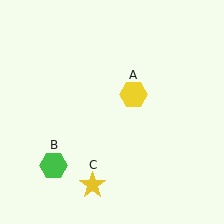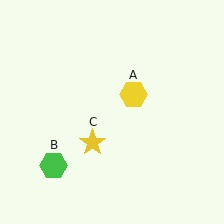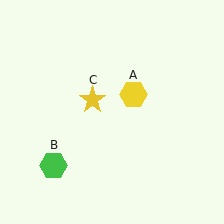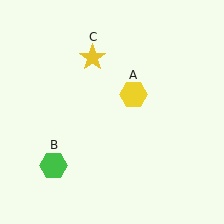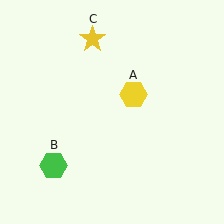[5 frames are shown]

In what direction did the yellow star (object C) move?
The yellow star (object C) moved up.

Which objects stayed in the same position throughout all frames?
Yellow hexagon (object A) and green hexagon (object B) remained stationary.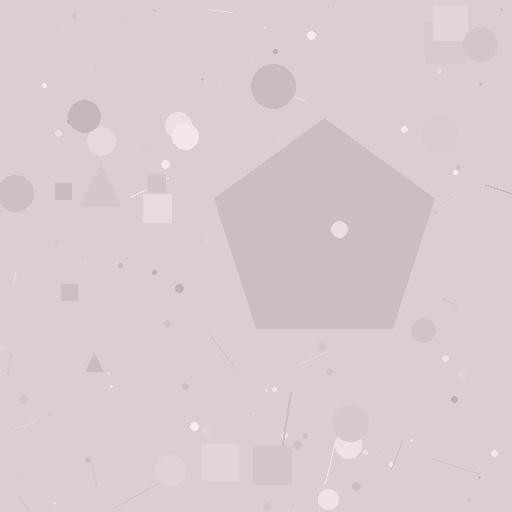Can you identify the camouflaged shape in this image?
The camouflaged shape is a pentagon.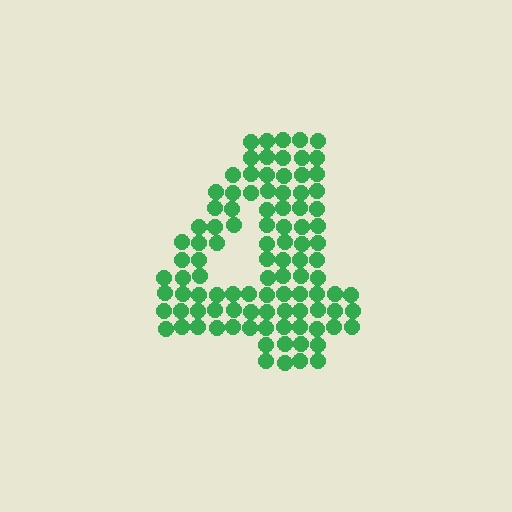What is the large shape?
The large shape is the digit 4.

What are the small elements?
The small elements are circles.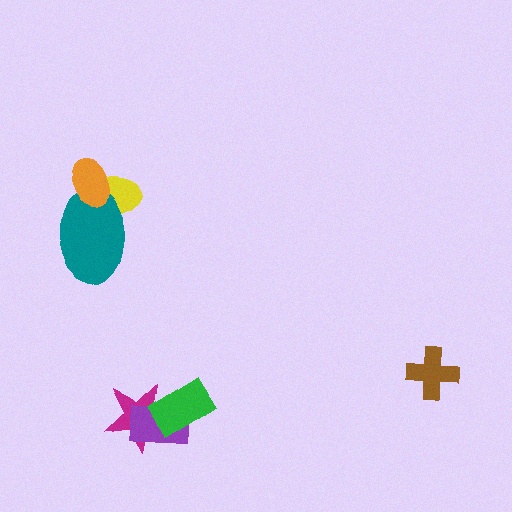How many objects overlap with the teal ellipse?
2 objects overlap with the teal ellipse.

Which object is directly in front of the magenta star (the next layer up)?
The purple rectangle is directly in front of the magenta star.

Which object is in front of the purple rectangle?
The green rectangle is in front of the purple rectangle.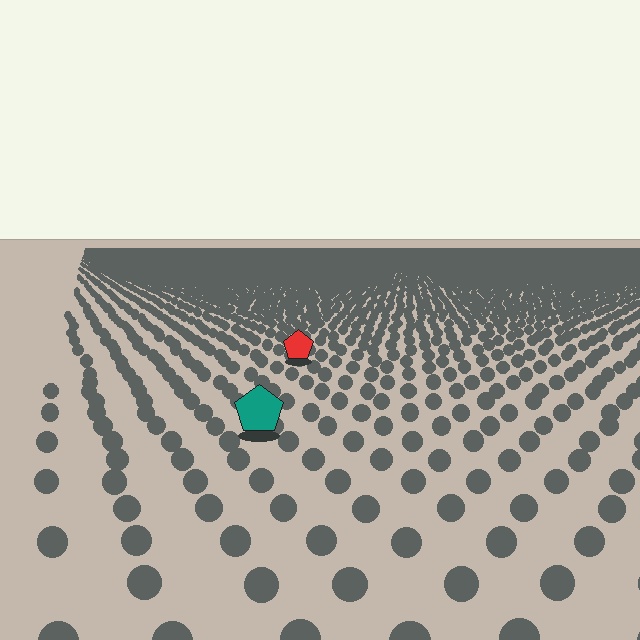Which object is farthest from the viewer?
The red pentagon is farthest from the viewer. It appears smaller and the ground texture around it is denser.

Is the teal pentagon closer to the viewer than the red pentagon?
Yes. The teal pentagon is closer — you can tell from the texture gradient: the ground texture is coarser near it.